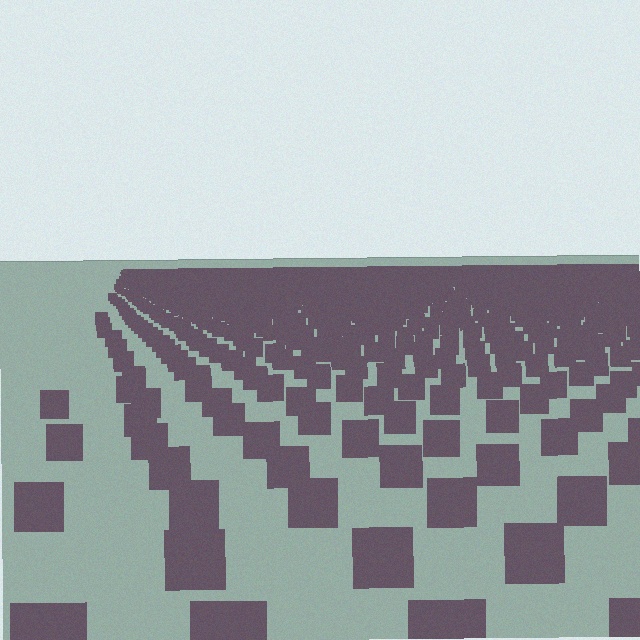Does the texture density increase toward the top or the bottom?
Density increases toward the top.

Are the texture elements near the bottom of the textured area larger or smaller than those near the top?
Larger. Near the bottom, elements are closer to the viewer and appear at a bigger on-screen size.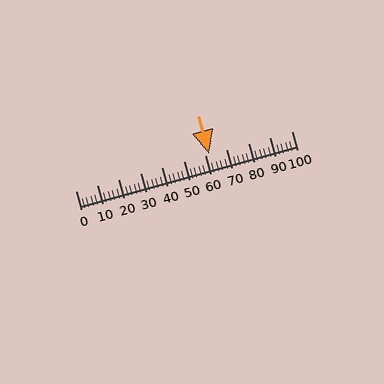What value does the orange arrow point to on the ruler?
The orange arrow points to approximately 62.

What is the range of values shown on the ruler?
The ruler shows values from 0 to 100.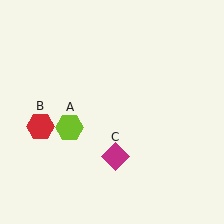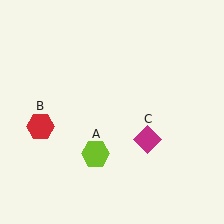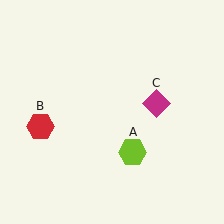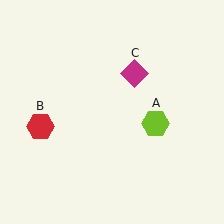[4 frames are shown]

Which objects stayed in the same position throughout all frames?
Red hexagon (object B) remained stationary.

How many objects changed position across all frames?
2 objects changed position: lime hexagon (object A), magenta diamond (object C).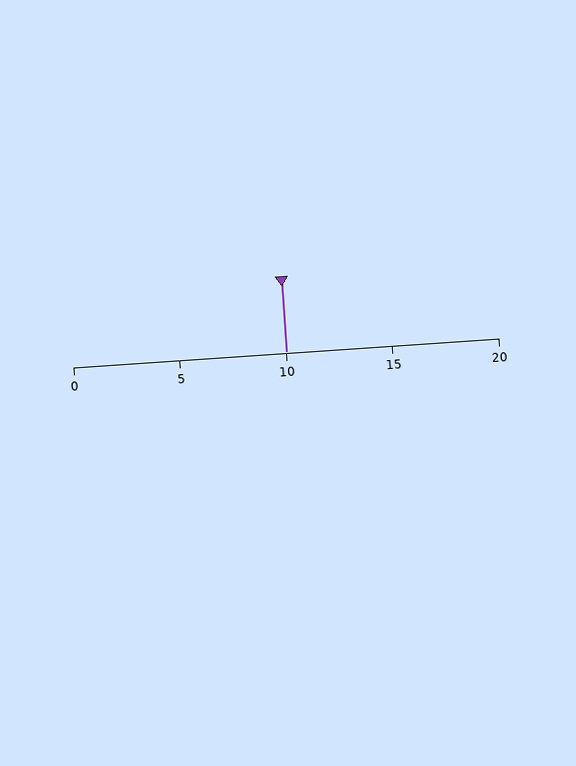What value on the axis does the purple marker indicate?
The marker indicates approximately 10.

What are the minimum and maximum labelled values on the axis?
The axis runs from 0 to 20.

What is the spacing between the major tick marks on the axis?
The major ticks are spaced 5 apart.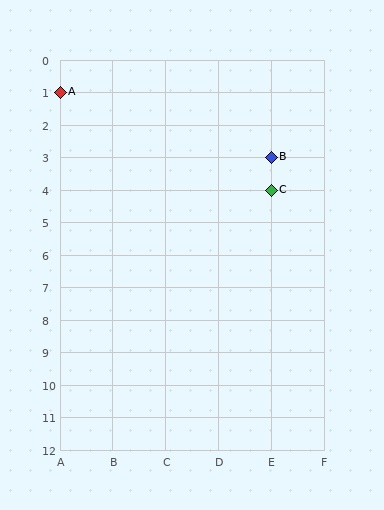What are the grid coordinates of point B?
Point B is at grid coordinates (E, 3).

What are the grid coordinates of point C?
Point C is at grid coordinates (E, 4).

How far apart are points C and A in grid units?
Points C and A are 4 columns and 3 rows apart (about 5.0 grid units diagonally).